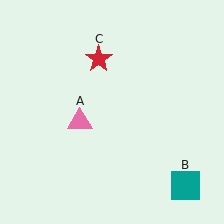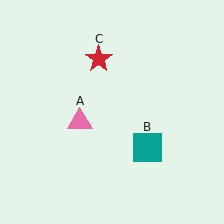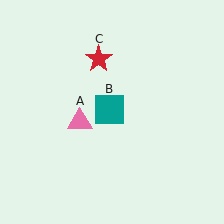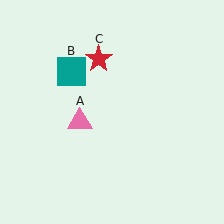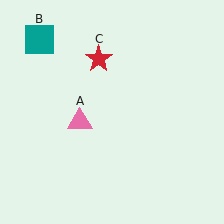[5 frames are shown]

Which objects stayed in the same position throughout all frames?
Pink triangle (object A) and red star (object C) remained stationary.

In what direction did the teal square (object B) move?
The teal square (object B) moved up and to the left.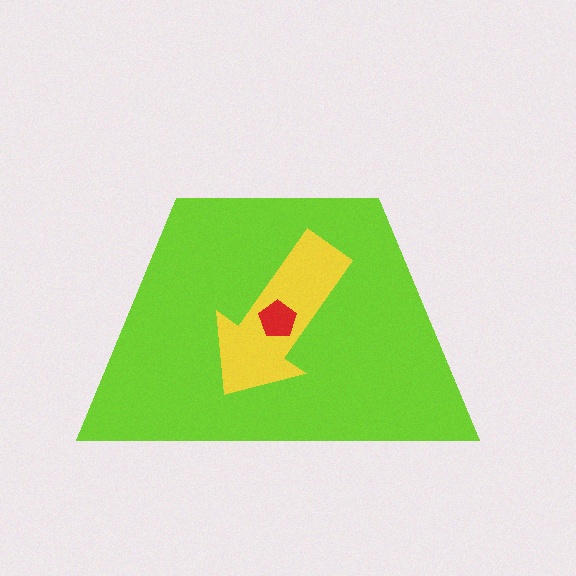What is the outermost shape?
The lime trapezoid.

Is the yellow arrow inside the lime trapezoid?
Yes.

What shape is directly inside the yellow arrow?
The red pentagon.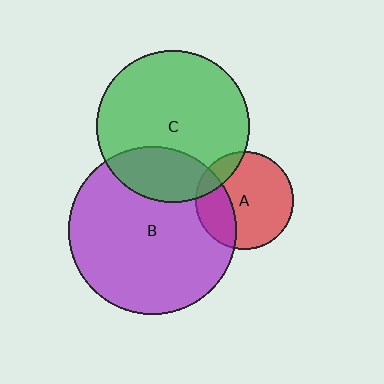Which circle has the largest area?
Circle B (purple).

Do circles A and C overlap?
Yes.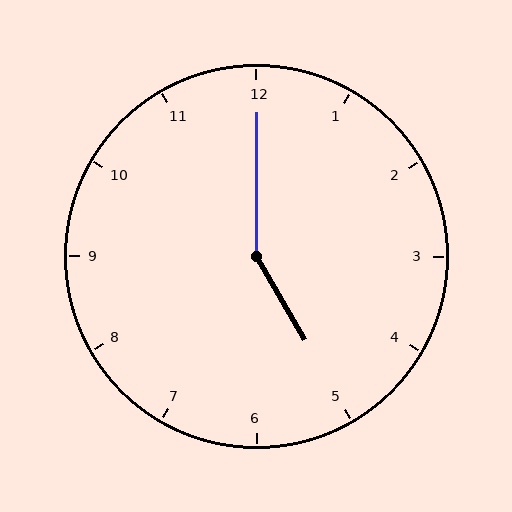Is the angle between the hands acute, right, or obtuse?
It is obtuse.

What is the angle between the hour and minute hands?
Approximately 150 degrees.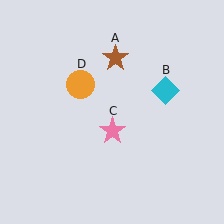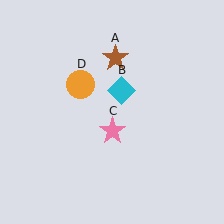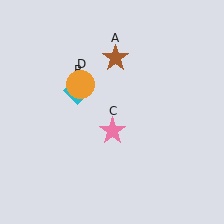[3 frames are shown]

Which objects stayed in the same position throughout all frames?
Brown star (object A) and pink star (object C) and orange circle (object D) remained stationary.